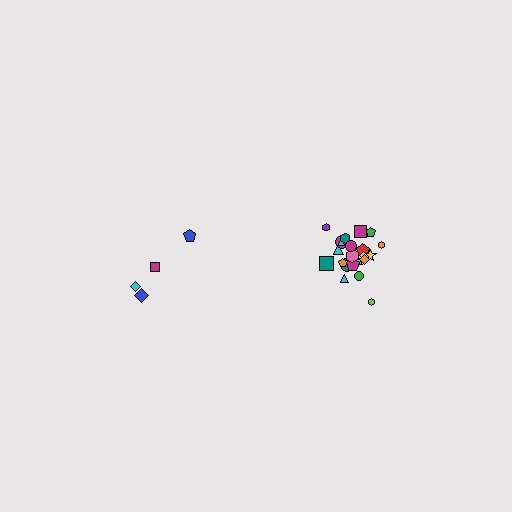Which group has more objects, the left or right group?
The right group.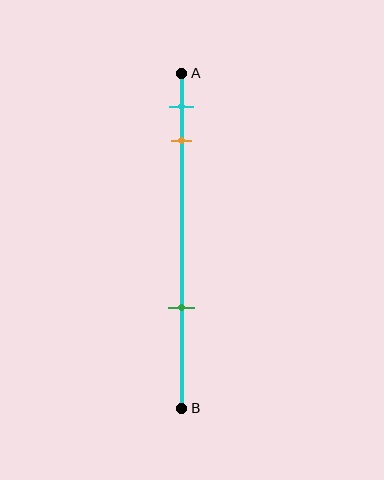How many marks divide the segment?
There are 3 marks dividing the segment.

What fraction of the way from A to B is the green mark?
The green mark is approximately 70% (0.7) of the way from A to B.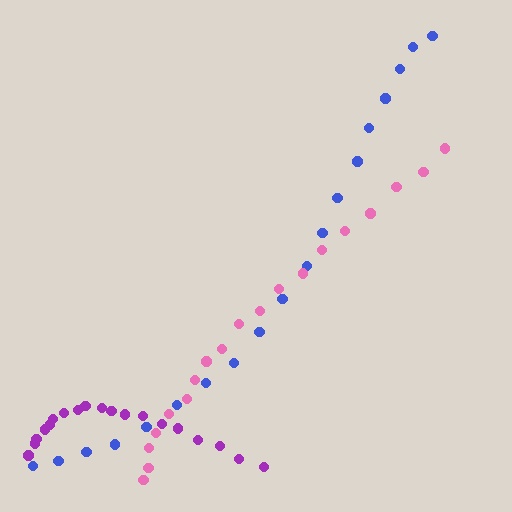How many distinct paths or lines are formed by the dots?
There are 3 distinct paths.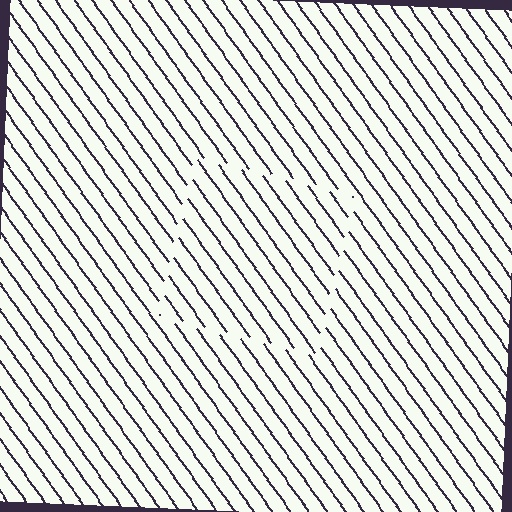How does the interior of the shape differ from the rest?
The interior of the shape contains the same grating, shifted by half a period — the contour is defined by the phase discontinuity where line-ends from the inner and outer gratings abut.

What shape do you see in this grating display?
An illusory square. The interior of the shape contains the same grating, shifted by half a period — the contour is defined by the phase discontinuity where line-ends from the inner and outer gratings abut.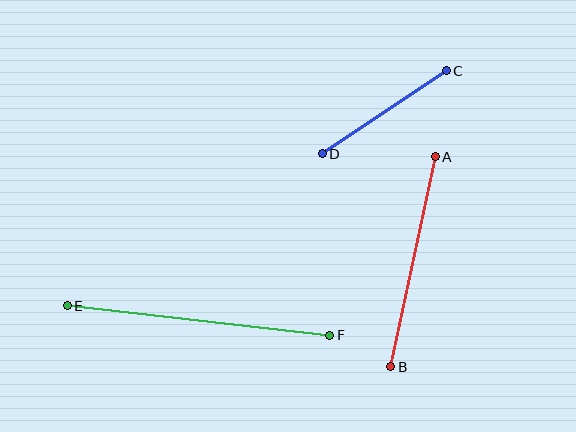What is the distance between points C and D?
The distance is approximately 149 pixels.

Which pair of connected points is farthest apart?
Points E and F are farthest apart.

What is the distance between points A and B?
The distance is approximately 214 pixels.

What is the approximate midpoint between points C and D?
The midpoint is at approximately (384, 112) pixels.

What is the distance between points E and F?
The distance is approximately 264 pixels.